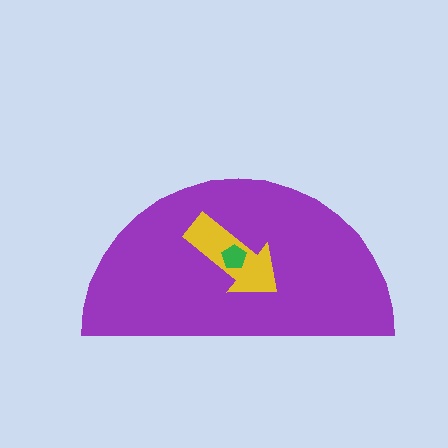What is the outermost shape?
The purple semicircle.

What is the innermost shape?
The green pentagon.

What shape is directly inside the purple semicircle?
The yellow arrow.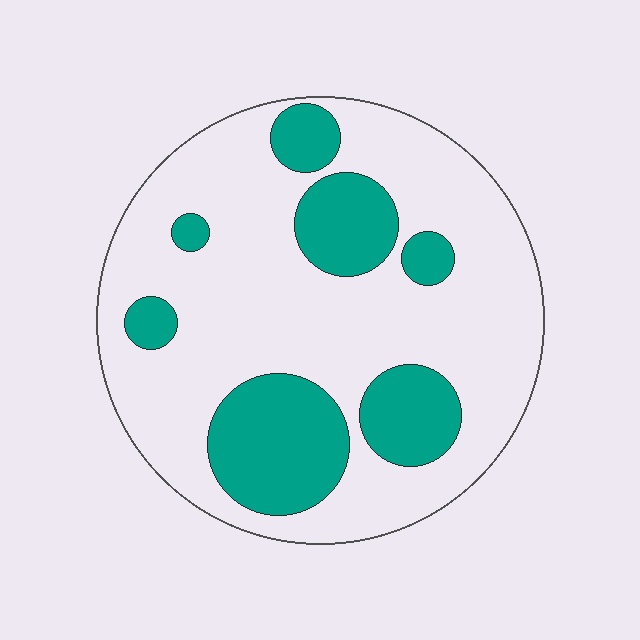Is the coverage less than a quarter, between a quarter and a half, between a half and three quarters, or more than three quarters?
Between a quarter and a half.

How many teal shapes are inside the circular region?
7.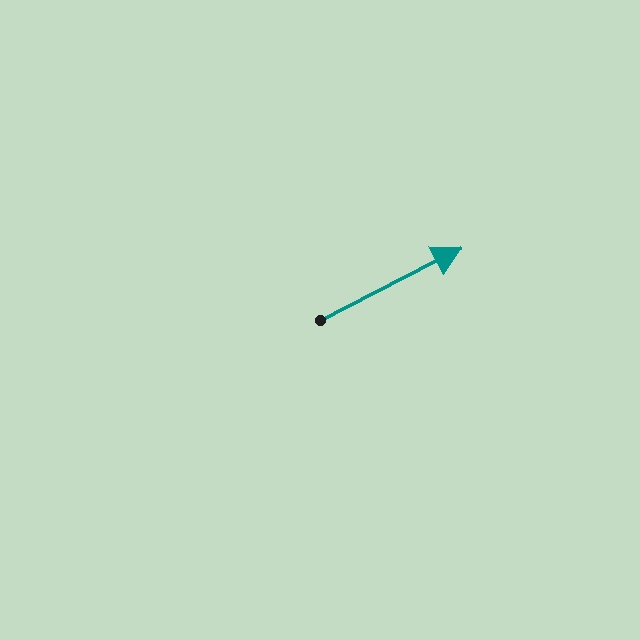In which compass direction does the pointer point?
Northeast.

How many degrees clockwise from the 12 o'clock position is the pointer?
Approximately 63 degrees.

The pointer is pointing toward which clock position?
Roughly 2 o'clock.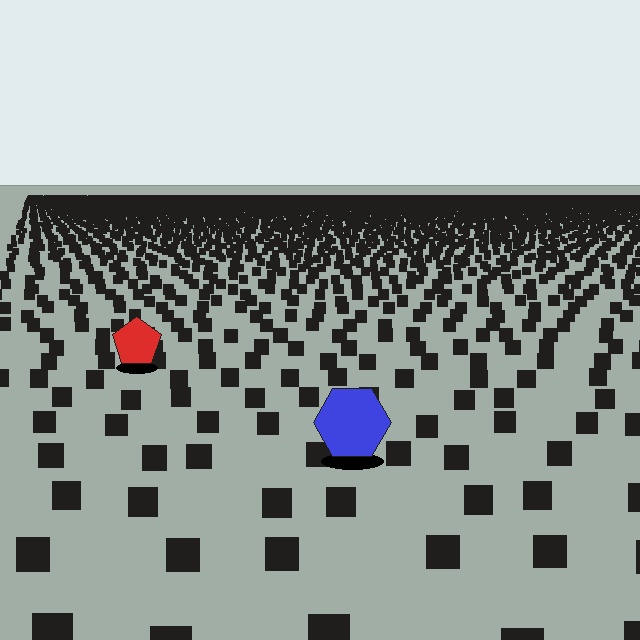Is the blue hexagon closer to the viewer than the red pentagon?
Yes. The blue hexagon is closer — you can tell from the texture gradient: the ground texture is coarser near it.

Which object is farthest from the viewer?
The red pentagon is farthest from the viewer. It appears smaller and the ground texture around it is denser.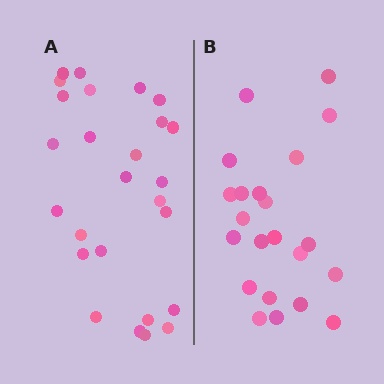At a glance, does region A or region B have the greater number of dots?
Region A (the left region) has more dots.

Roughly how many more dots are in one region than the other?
Region A has about 4 more dots than region B.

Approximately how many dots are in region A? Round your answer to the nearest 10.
About 30 dots. (The exact count is 26, which rounds to 30.)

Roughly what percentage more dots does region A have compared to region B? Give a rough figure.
About 20% more.